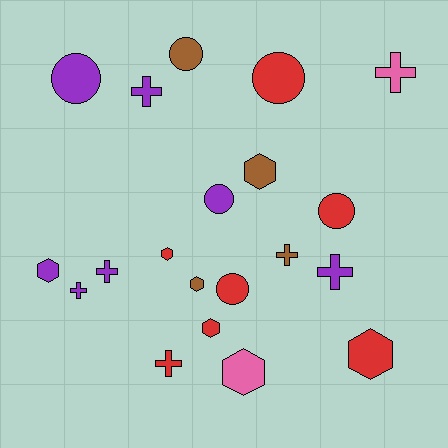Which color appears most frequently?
Red, with 7 objects.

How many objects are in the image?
There are 20 objects.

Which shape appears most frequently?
Hexagon, with 7 objects.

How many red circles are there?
There are 3 red circles.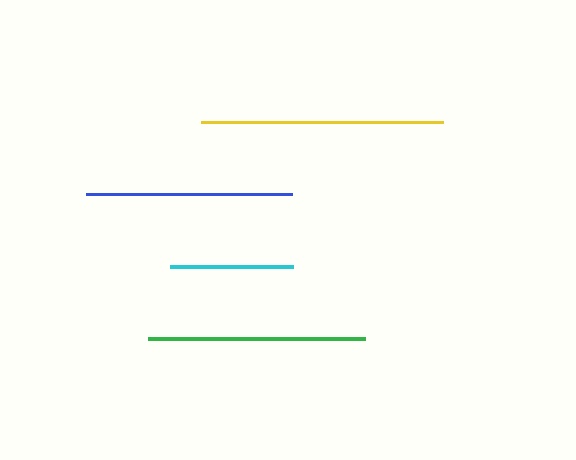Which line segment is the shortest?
The cyan line is the shortest at approximately 123 pixels.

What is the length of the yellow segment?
The yellow segment is approximately 242 pixels long.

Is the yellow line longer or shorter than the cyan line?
The yellow line is longer than the cyan line.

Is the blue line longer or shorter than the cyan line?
The blue line is longer than the cyan line.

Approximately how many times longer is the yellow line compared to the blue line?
The yellow line is approximately 1.2 times the length of the blue line.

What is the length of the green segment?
The green segment is approximately 217 pixels long.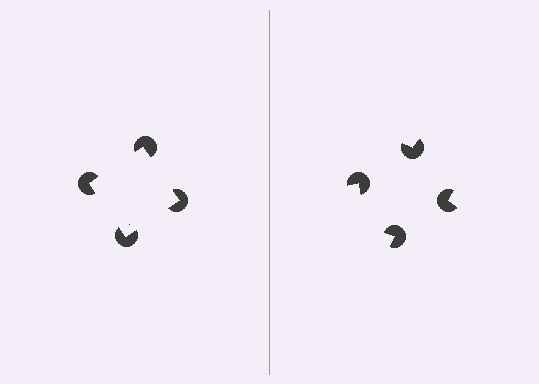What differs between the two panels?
The pac-man discs are positioned identically on both sides; only the wedge orientations differ. On the left they align to a square; on the right they are misaligned.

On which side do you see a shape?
An illusory square appears on the left side. On the right side the wedge cuts are rotated, so no coherent shape forms.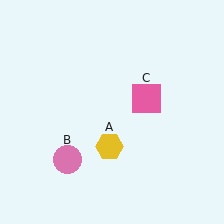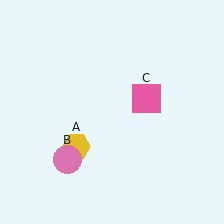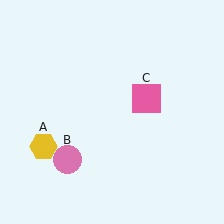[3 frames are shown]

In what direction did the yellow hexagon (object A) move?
The yellow hexagon (object A) moved left.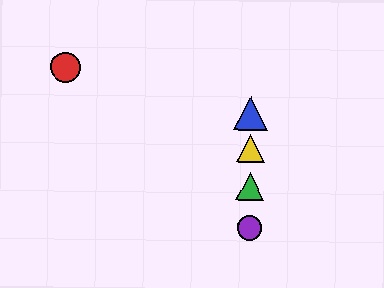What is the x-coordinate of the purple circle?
The purple circle is at x≈250.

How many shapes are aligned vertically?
4 shapes (the blue triangle, the green triangle, the yellow triangle, the purple circle) are aligned vertically.